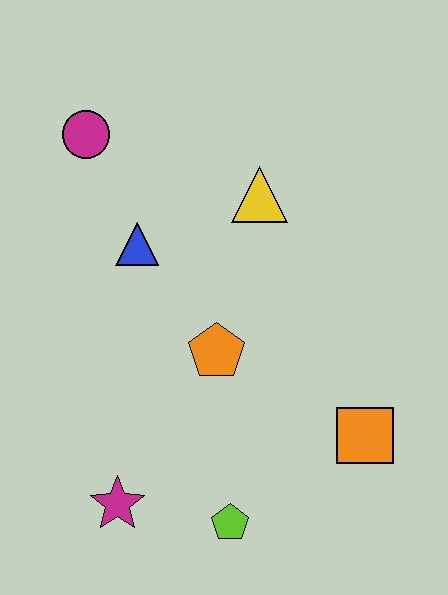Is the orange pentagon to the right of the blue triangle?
Yes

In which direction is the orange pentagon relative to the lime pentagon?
The orange pentagon is above the lime pentagon.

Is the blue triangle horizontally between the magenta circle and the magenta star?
No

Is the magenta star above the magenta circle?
No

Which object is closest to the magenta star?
The lime pentagon is closest to the magenta star.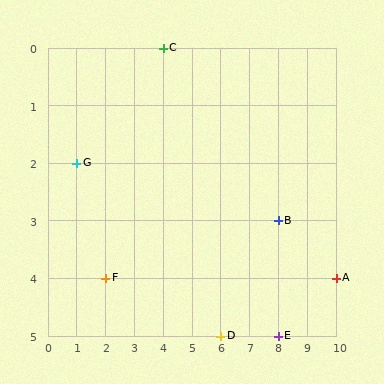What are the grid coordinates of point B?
Point B is at grid coordinates (8, 3).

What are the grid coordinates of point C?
Point C is at grid coordinates (4, 0).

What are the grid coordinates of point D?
Point D is at grid coordinates (6, 5).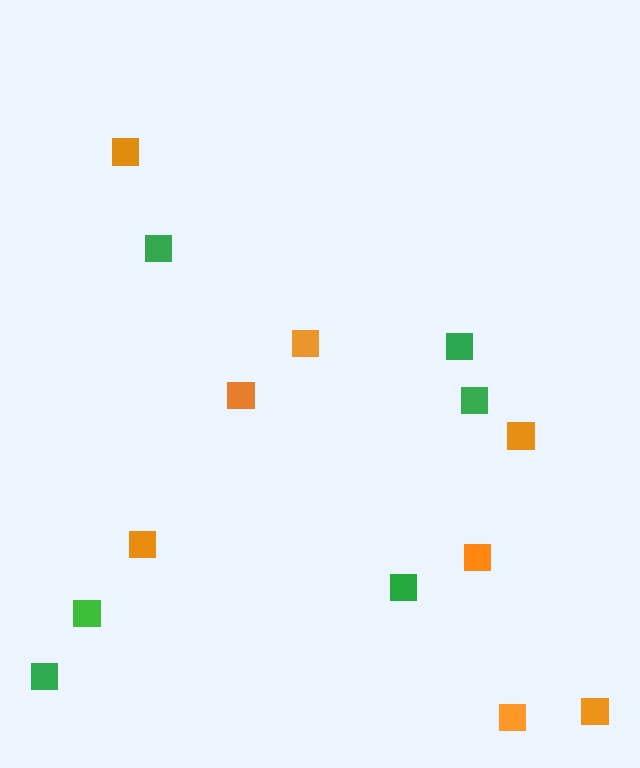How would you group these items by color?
There are 2 groups: one group of green squares (6) and one group of orange squares (8).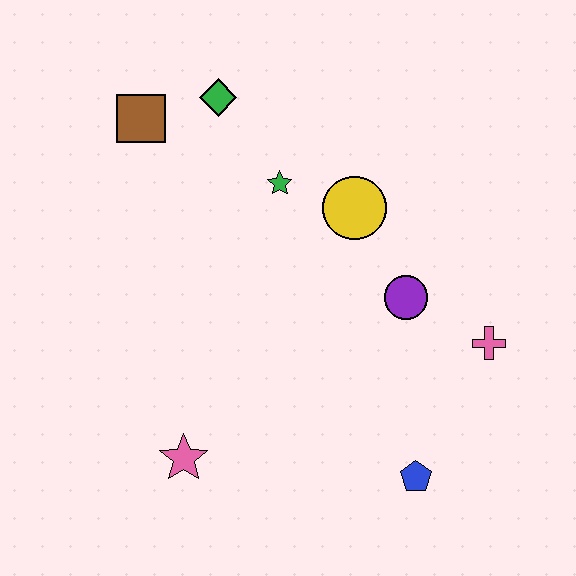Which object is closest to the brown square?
The green diamond is closest to the brown square.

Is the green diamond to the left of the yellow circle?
Yes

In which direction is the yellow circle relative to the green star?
The yellow circle is to the right of the green star.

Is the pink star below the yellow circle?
Yes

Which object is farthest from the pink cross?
The brown square is farthest from the pink cross.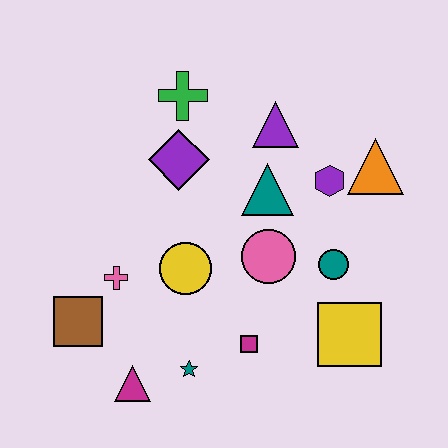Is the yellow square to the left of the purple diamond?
No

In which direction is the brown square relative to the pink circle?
The brown square is to the left of the pink circle.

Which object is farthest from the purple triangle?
The magenta triangle is farthest from the purple triangle.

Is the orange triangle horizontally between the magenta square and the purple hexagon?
No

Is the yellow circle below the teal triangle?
Yes